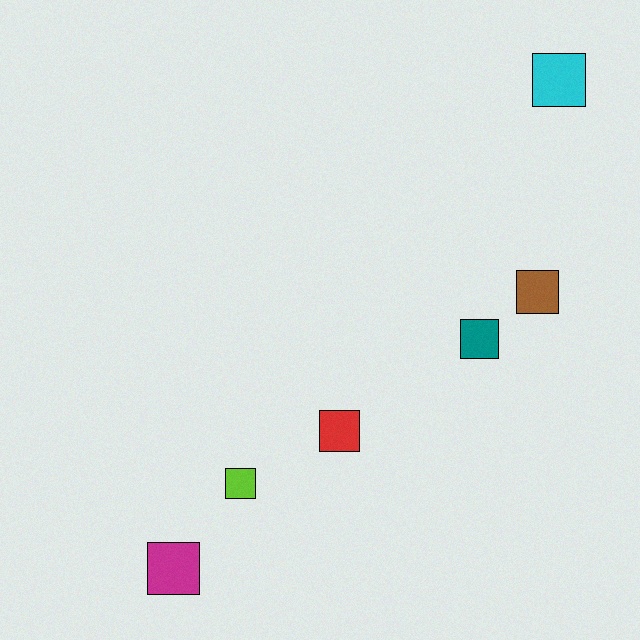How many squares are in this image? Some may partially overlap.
There are 6 squares.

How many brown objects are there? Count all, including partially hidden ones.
There is 1 brown object.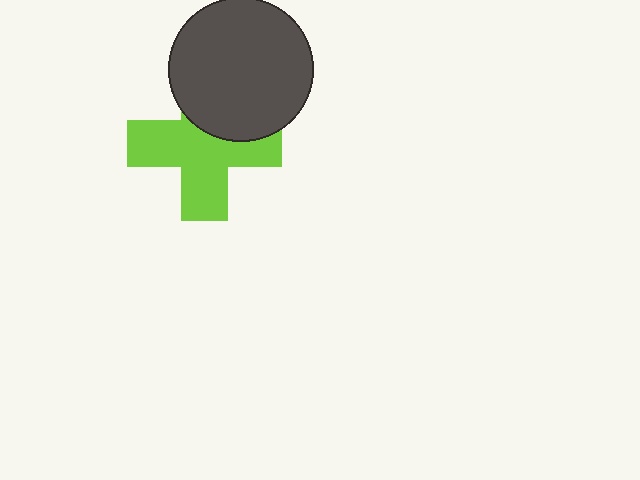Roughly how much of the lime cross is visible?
Most of it is visible (roughly 67%).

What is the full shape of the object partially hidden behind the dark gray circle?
The partially hidden object is a lime cross.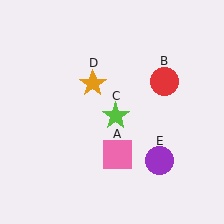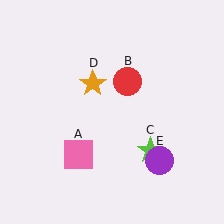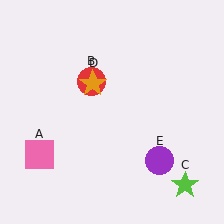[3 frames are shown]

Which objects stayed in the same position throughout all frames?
Orange star (object D) and purple circle (object E) remained stationary.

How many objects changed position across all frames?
3 objects changed position: pink square (object A), red circle (object B), lime star (object C).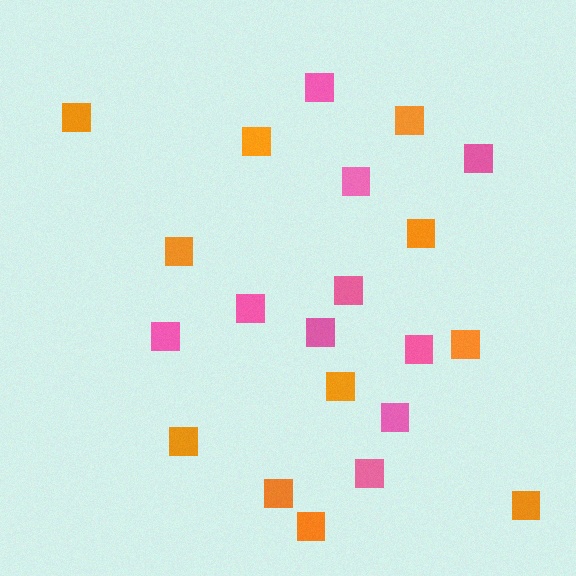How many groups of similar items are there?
There are 2 groups: one group of pink squares (10) and one group of orange squares (11).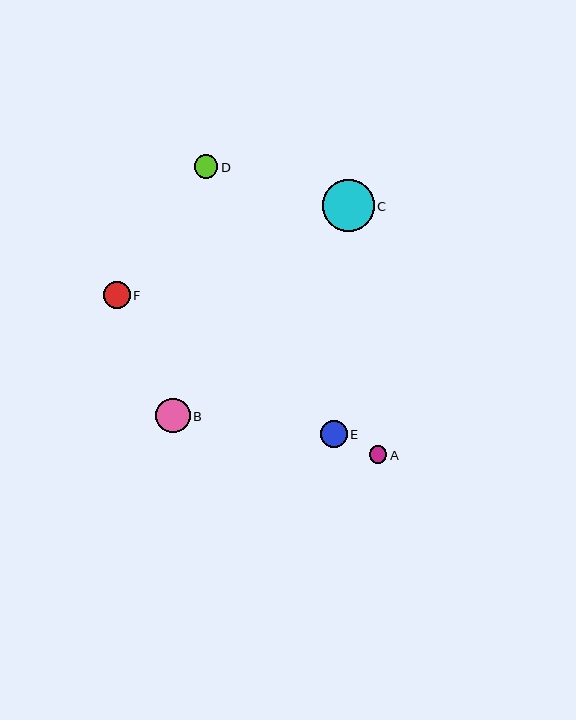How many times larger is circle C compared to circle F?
Circle C is approximately 1.9 times the size of circle F.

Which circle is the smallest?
Circle A is the smallest with a size of approximately 17 pixels.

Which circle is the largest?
Circle C is the largest with a size of approximately 52 pixels.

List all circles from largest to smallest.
From largest to smallest: C, B, E, F, D, A.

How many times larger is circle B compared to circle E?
Circle B is approximately 1.3 times the size of circle E.